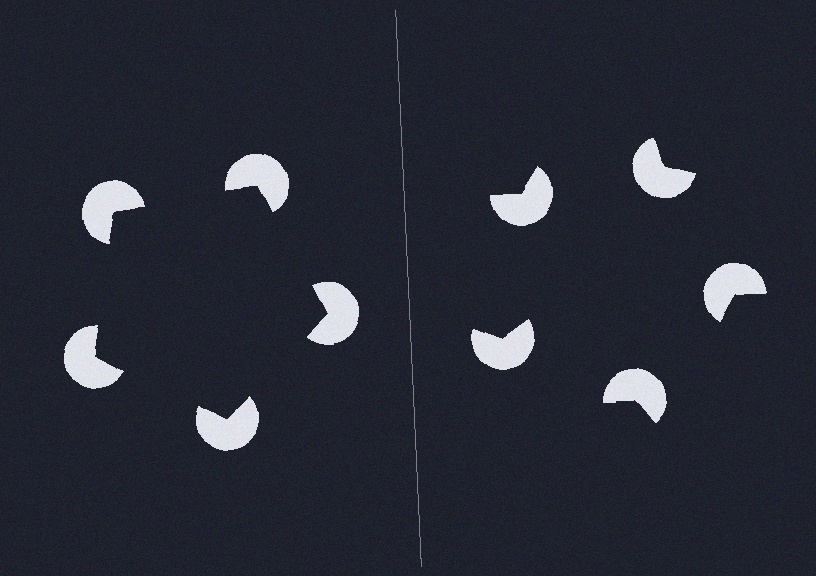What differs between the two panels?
The pac-man discs are positioned identically on both sides; only the wedge orientations differ. On the left they align to a pentagon; on the right they are misaligned.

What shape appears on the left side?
An illusory pentagon.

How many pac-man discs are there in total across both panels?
10 — 5 on each side.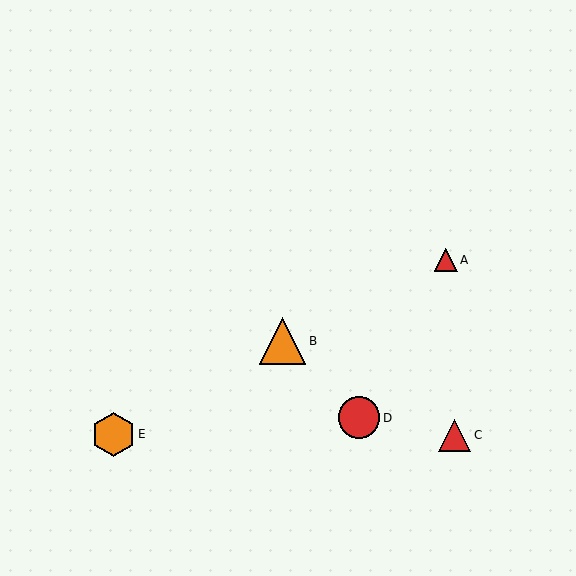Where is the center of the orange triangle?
The center of the orange triangle is at (283, 341).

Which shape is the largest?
The orange triangle (labeled B) is the largest.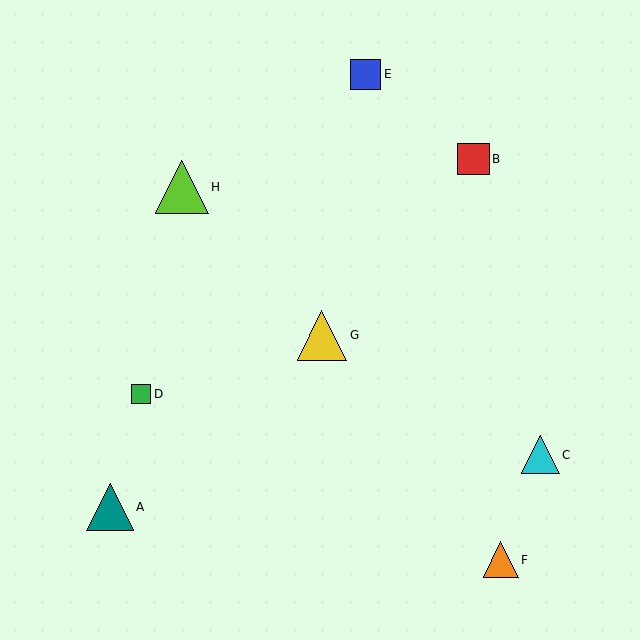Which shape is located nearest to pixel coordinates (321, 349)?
The yellow triangle (labeled G) at (322, 335) is nearest to that location.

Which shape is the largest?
The lime triangle (labeled H) is the largest.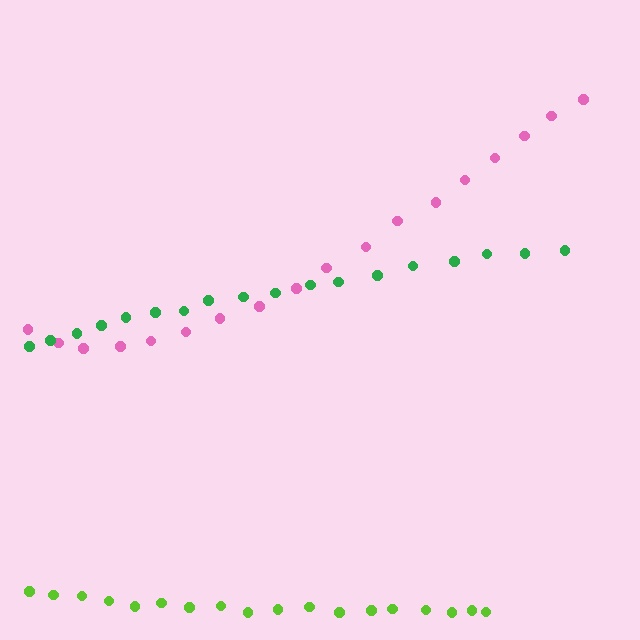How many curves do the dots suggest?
There are 3 distinct paths.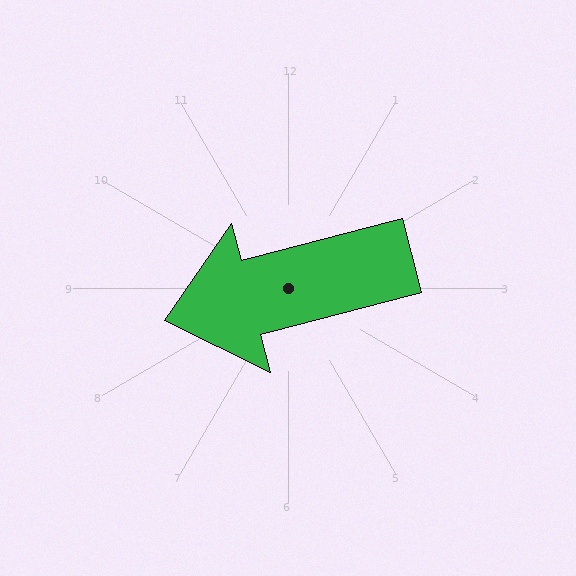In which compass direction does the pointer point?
West.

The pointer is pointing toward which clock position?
Roughly 9 o'clock.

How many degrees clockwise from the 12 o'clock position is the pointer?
Approximately 255 degrees.